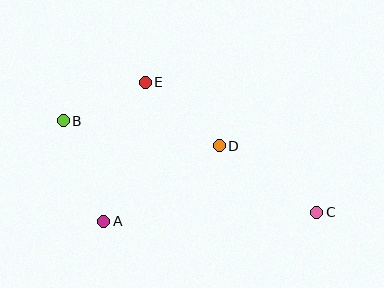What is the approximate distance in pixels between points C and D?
The distance between C and D is approximately 118 pixels.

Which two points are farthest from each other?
Points B and C are farthest from each other.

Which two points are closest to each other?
Points B and E are closest to each other.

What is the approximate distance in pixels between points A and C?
The distance between A and C is approximately 213 pixels.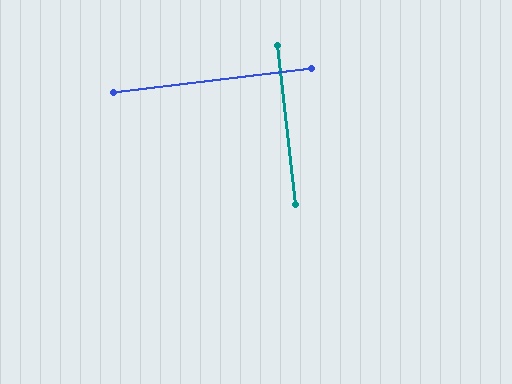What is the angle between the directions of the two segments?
Approximately 89 degrees.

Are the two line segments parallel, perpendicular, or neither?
Perpendicular — they meet at approximately 89°.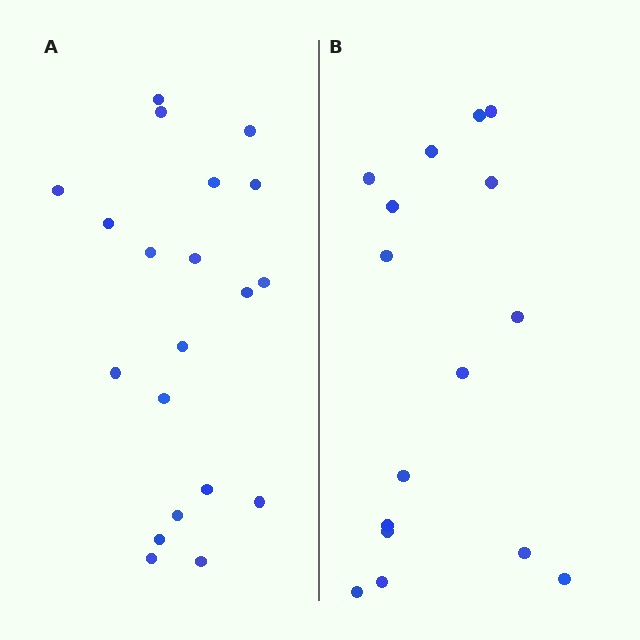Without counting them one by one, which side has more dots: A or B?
Region A (the left region) has more dots.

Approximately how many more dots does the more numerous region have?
Region A has about 4 more dots than region B.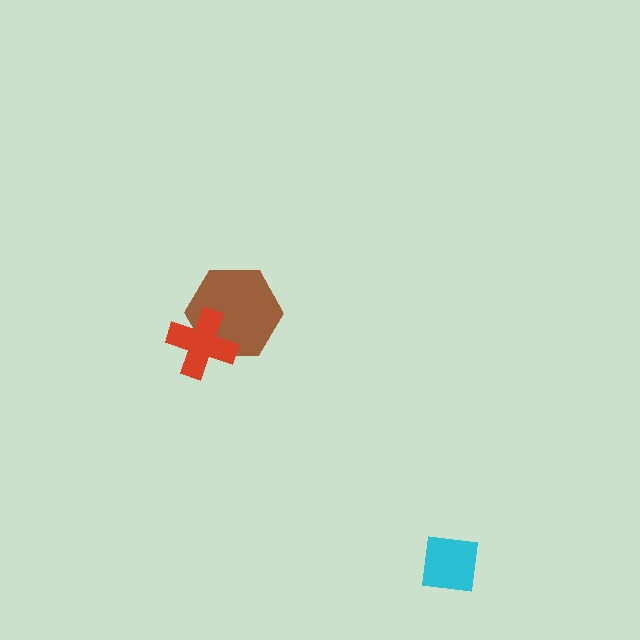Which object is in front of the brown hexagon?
The red cross is in front of the brown hexagon.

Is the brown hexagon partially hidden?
Yes, it is partially covered by another shape.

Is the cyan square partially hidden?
No, no other shape covers it.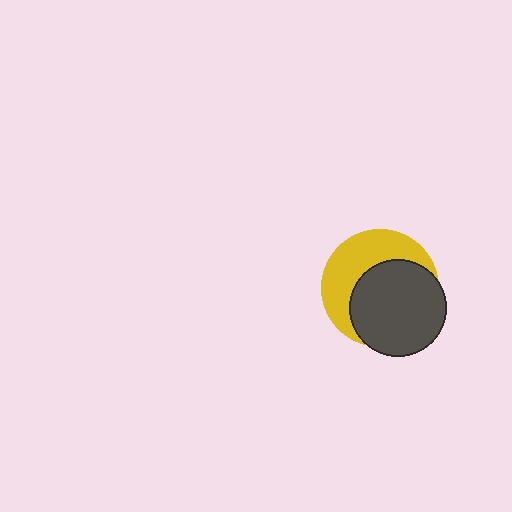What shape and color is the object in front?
The object in front is a dark gray circle.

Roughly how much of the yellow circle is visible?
A small part of it is visible (roughly 44%).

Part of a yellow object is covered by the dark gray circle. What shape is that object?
It is a circle.